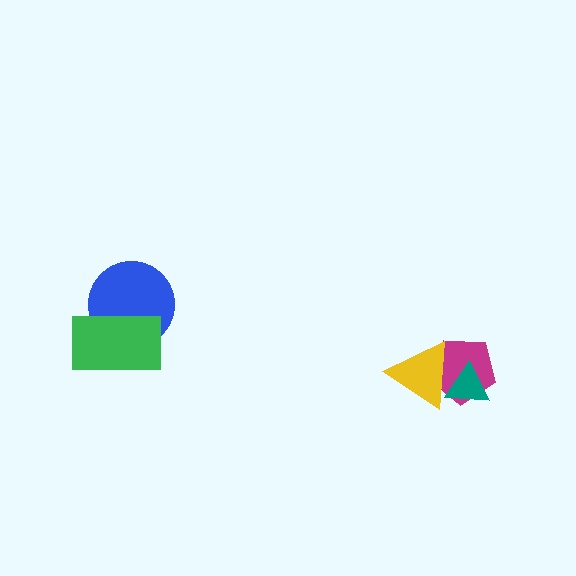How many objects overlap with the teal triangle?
2 objects overlap with the teal triangle.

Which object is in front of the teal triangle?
The yellow triangle is in front of the teal triangle.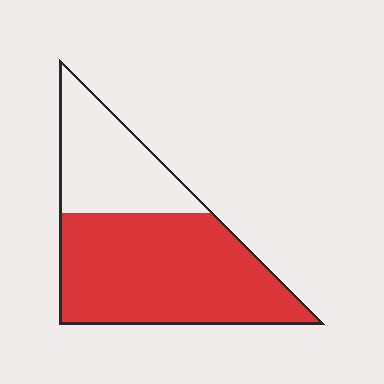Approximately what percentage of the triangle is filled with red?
Approximately 65%.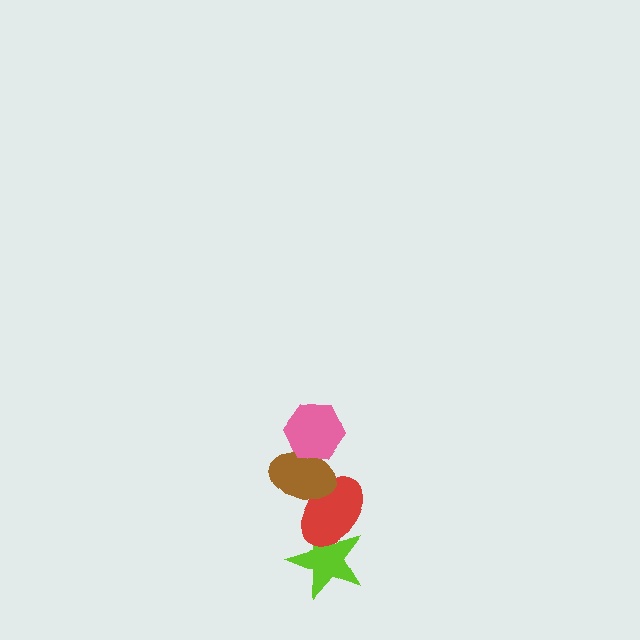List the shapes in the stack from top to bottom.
From top to bottom: the pink hexagon, the brown ellipse, the red ellipse, the lime star.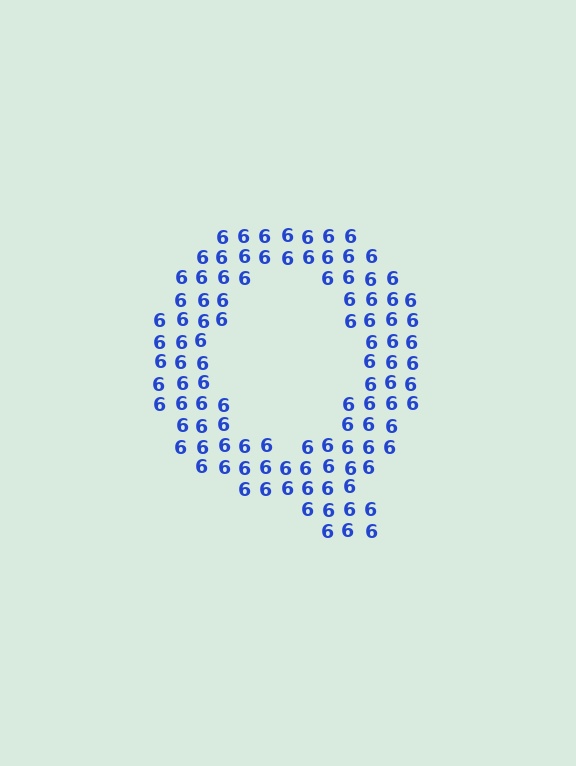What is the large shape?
The large shape is the letter Q.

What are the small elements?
The small elements are digit 6's.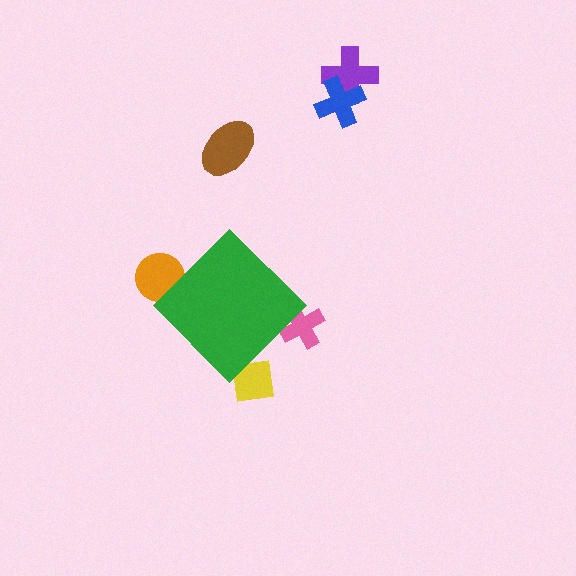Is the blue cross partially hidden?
No, the blue cross is fully visible.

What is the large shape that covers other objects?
A green diamond.